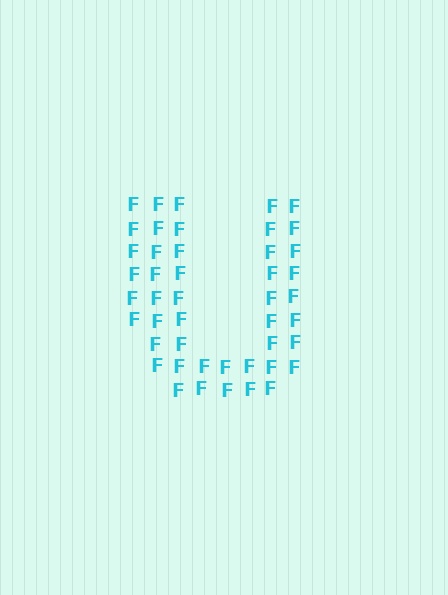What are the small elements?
The small elements are letter F's.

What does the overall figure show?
The overall figure shows the letter U.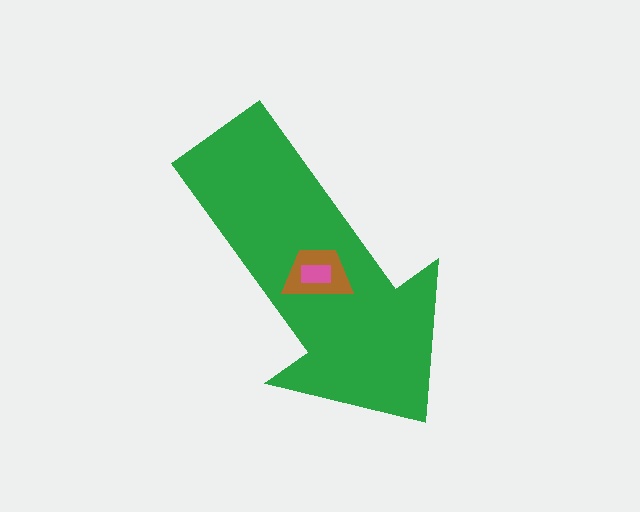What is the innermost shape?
The pink rectangle.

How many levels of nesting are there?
3.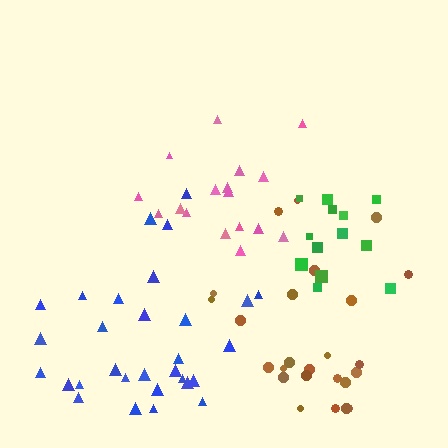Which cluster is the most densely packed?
Pink.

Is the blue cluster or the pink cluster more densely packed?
Pink.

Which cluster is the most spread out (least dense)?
Brown.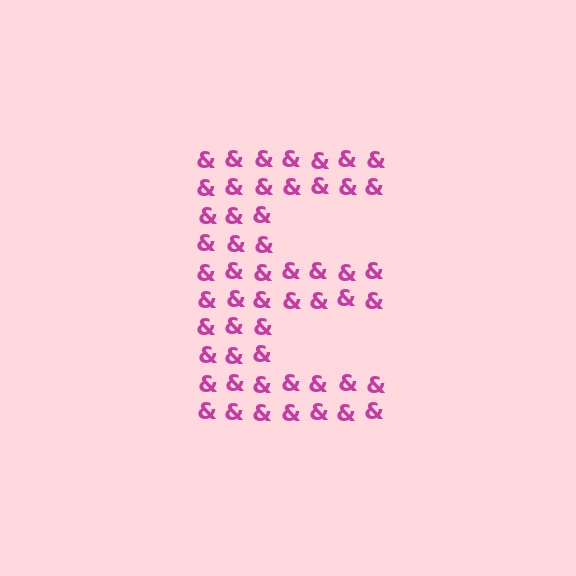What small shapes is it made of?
It is made of small ampersands.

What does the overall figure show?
The overall figure shows the letter E.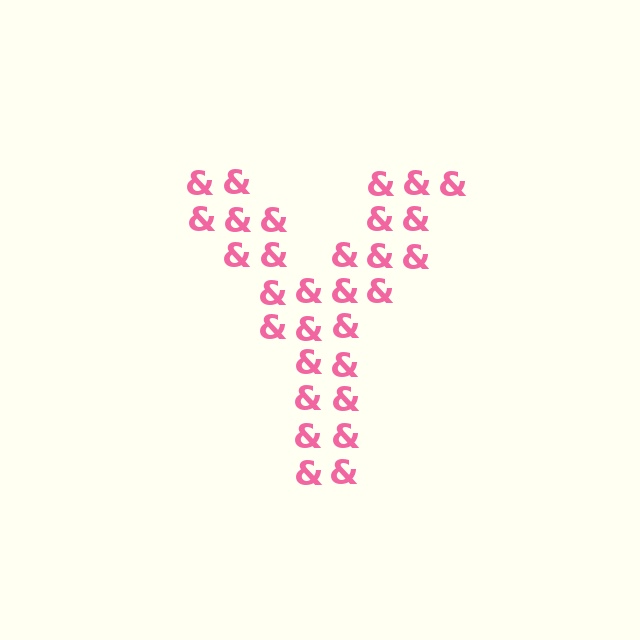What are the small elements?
The small elements are ampersands.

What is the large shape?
The large shape is the letter Y.